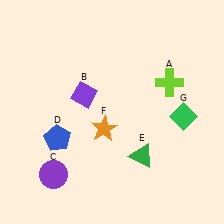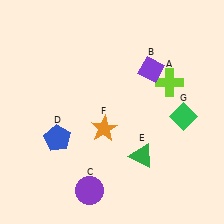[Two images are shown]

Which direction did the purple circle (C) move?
The purple circle (C) moved right.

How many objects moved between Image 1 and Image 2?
2 objects moved between the two images.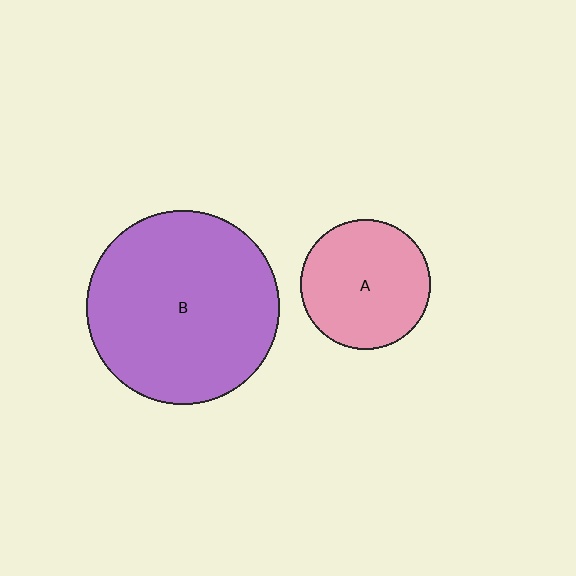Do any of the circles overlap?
No, none of the circles overlap.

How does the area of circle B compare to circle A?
Approximately 2.2 times.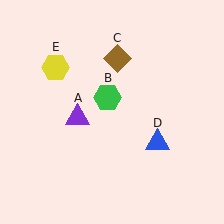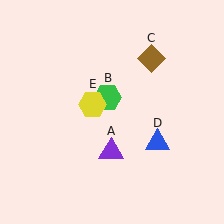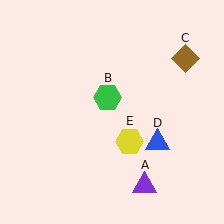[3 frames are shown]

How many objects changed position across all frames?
3 objects changed position: purple triangle (object A), brown diamond (object C), yellow hexagon (object E).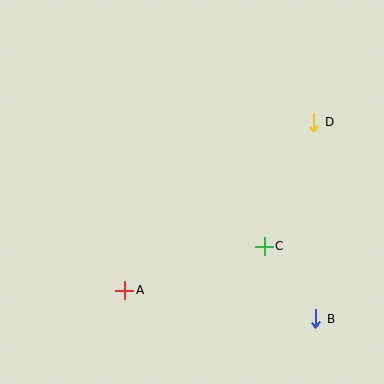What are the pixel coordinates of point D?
Point D is at (314, 122).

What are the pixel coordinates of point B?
Point B is at (316, 319).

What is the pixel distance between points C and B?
The distance between C and B is 89 pixels.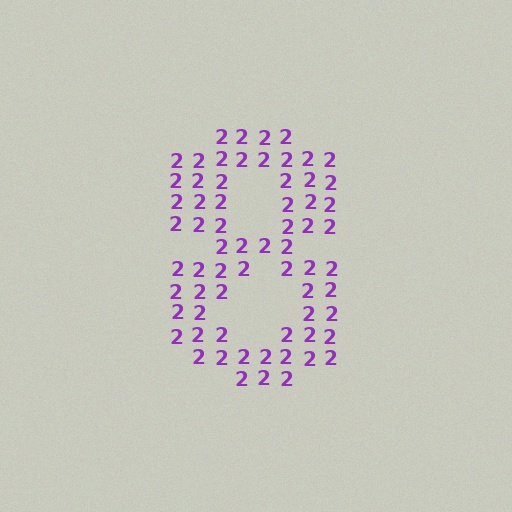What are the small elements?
The small elements are digit 2's.